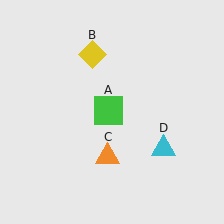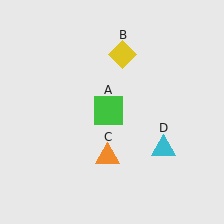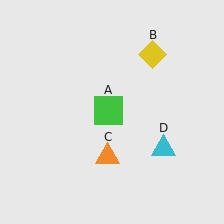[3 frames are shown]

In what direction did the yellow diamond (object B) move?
The yellow diamond (object B) moved right.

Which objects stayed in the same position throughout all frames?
Green square (object A) and orange triangle (object C) and cyan triangle (object D) remained stationary.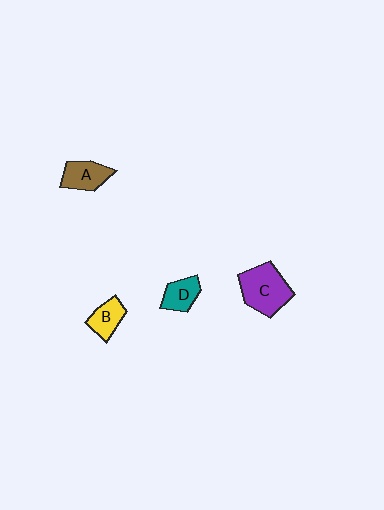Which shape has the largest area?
Shape C (purple).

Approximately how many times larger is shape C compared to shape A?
Approximately 1.6 times.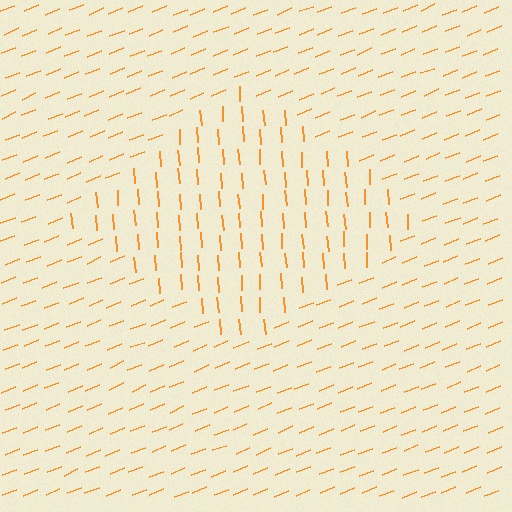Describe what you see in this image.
The image is filled with small orange line segments. A diamond region in the image has lines oriented differently from the surrounding lines, creating a visible texture boundary.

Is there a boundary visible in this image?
Yes, there is a texture boundary formed by a change in line orientation.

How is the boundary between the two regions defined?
The boundary is defined purely by a change in line orientation (approximately 72 degrees difference). All lines are the same color and thickness.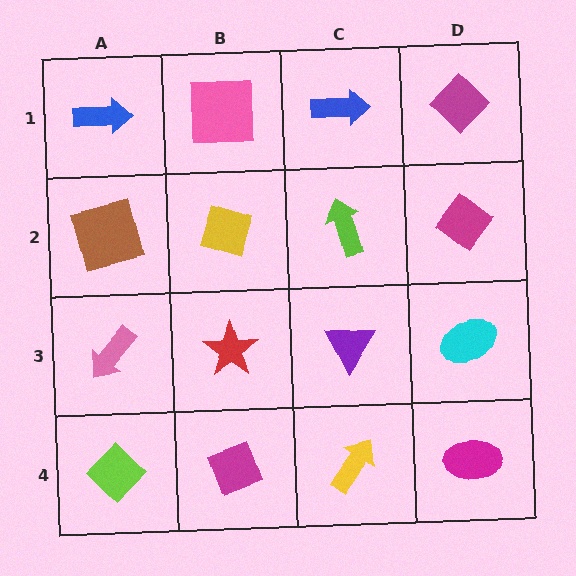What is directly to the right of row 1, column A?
A pink square.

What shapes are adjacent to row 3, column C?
A lime arrow (row 2, column C), a yellow arrow (row 4, column C), a red star (row 3, column B), a cyan ellipse (row 3, column D).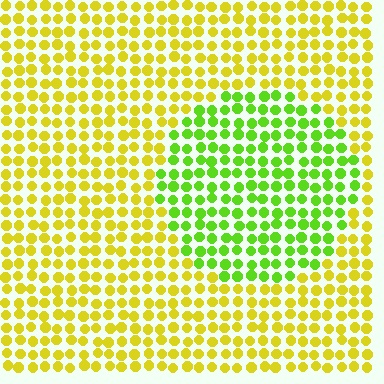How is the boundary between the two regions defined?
The boundary is defined purely by a slight shift in hue (about 43 degrees). Spacing, size, and orientation are identical on both sides.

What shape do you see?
I see a circle.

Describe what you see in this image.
The image is filled with small yellow elements in a uniform arrangement. A circle-shaped region is visible where the elements are tinted to a slightly different hue, forming a subtle color boundary.